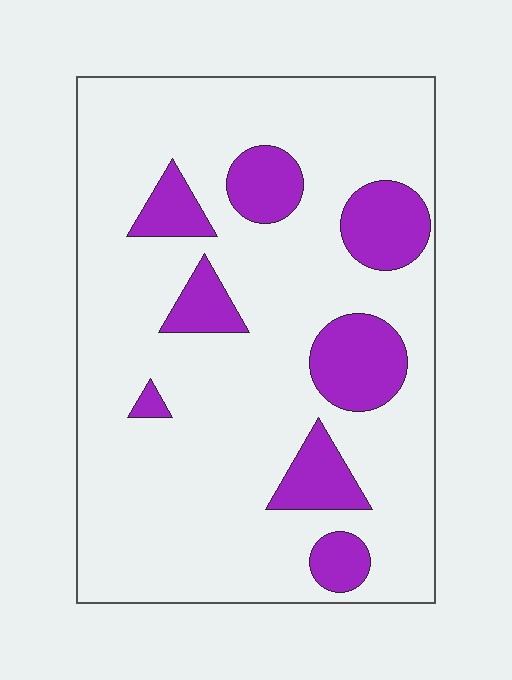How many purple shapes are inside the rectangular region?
8.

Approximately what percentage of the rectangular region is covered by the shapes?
Approximately 20%.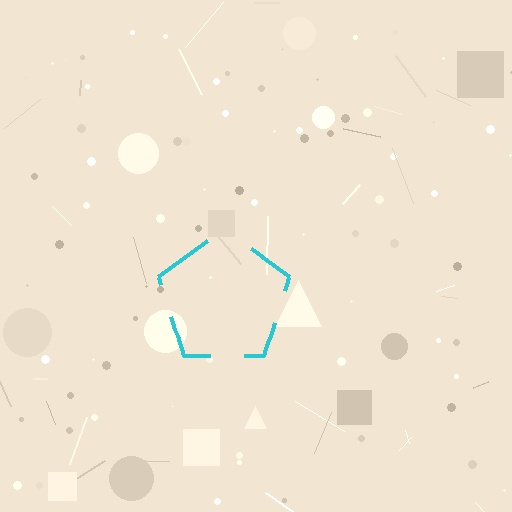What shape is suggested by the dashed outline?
The dashed outline suggests a pentagon.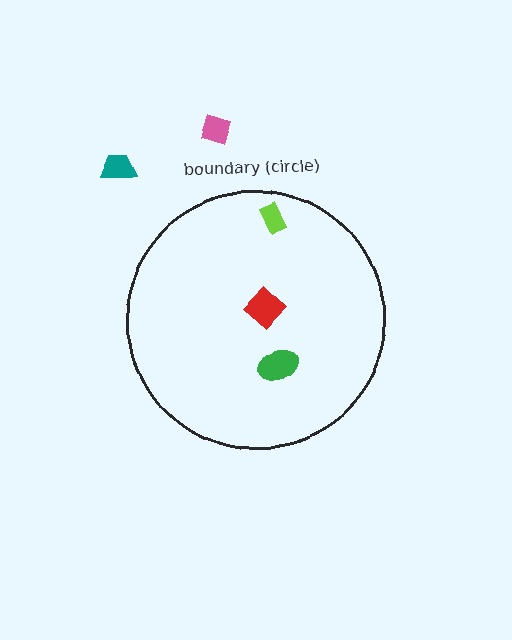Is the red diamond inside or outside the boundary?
Inside.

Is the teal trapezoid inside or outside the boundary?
Outside.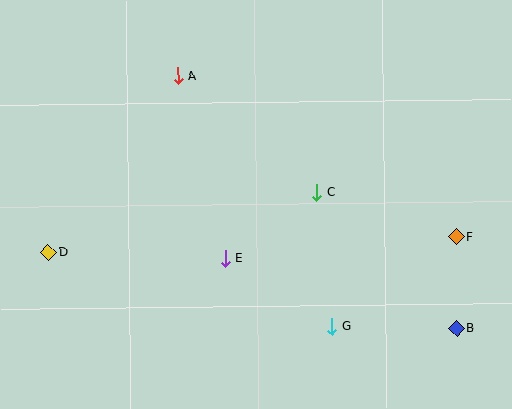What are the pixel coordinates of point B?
Point B is at (457, 328).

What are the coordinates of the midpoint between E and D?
The midpoint between E and D is at (136, 256).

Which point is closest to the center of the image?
Point C at (317, 192) is closest to the center.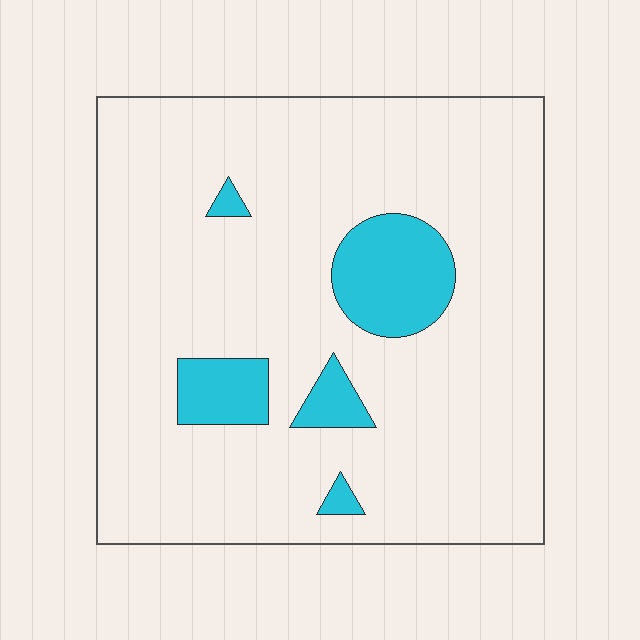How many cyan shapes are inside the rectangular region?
5.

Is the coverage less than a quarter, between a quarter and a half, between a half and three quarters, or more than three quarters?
Less than a quarter.